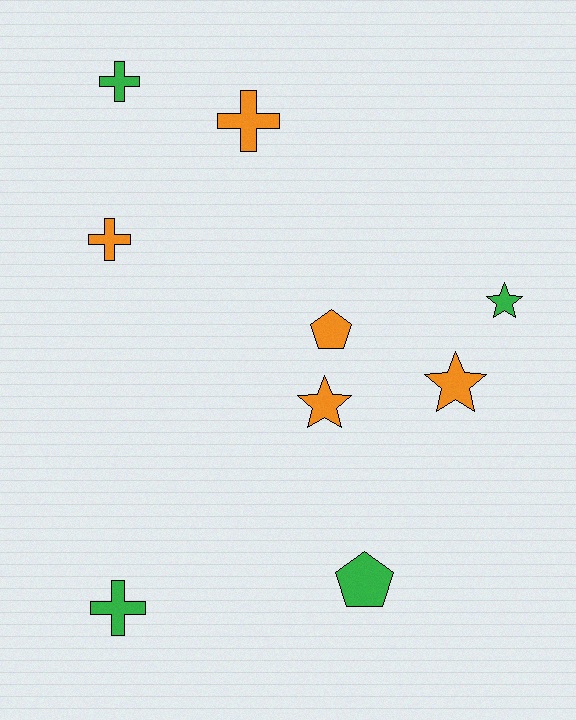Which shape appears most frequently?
Cross, with 4 objects.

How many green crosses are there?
There are 2 green crosses.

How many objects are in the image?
There are 9 objects.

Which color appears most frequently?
Orange, with 5 objects.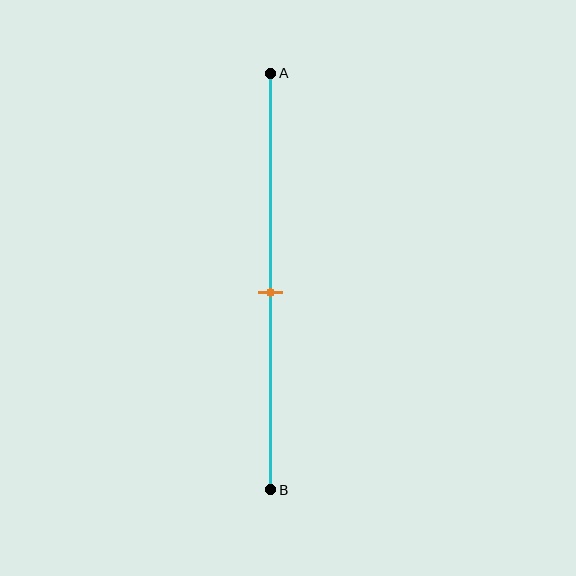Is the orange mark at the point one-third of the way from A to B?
No, the mark is at about 55% from A, not at the 33% one-third point.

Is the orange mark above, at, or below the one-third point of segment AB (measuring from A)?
The orange mark is below the one-third point of segment AB.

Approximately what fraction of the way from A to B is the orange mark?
The orange mark is approximately 55% of the way from A to B.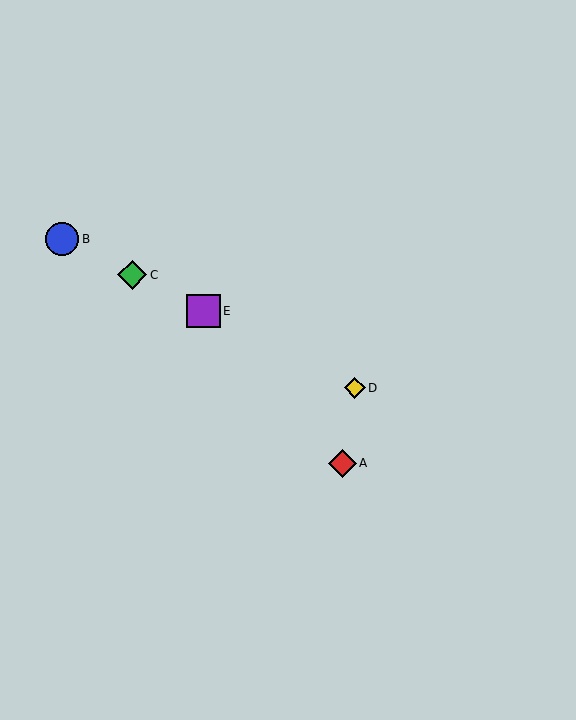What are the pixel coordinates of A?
Object A is at (342, 463).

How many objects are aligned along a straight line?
4 objects (B, C, D, E) are aligned along a straight line.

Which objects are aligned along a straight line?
Objects B, C, D, E are aligned along a straight line.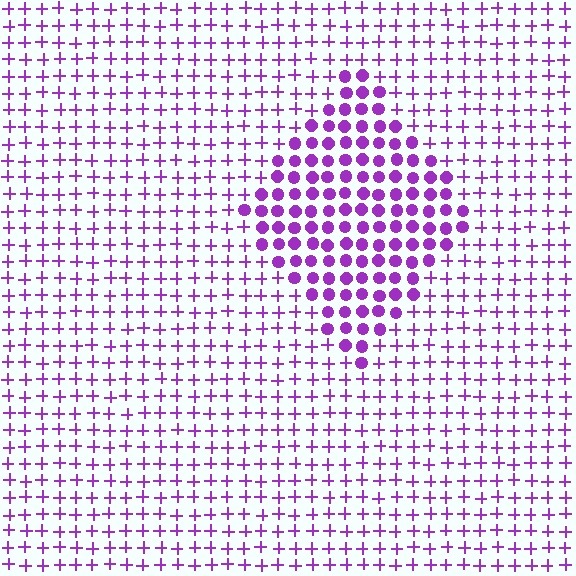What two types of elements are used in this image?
The image uses circles inside the diamond region and plus signs outside it.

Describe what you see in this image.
The image is filled with small purple elements arranged in a uniform grid. A diamond-shaped region contains circles, while the surrounding area contains plus signs. The boundary is defined purely by the change in element shape.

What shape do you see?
I see a diamond.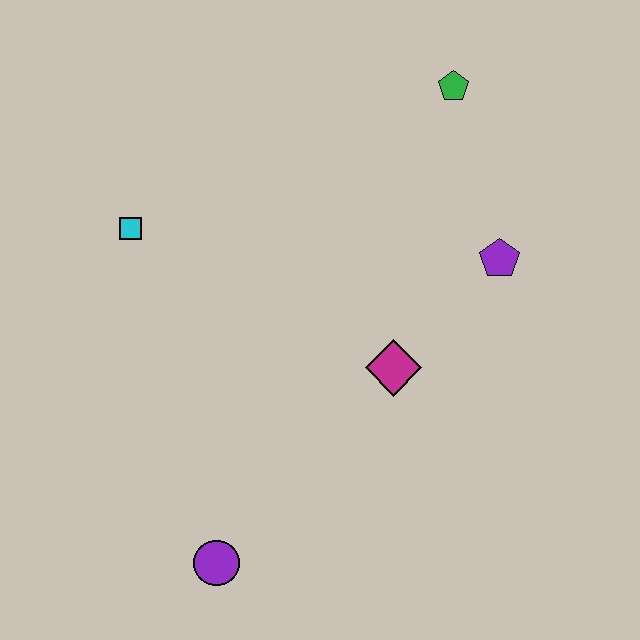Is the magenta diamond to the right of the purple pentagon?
No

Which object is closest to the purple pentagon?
The magenta diamond is closest to the purple pentagon.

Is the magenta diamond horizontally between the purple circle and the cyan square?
No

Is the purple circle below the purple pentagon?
Yes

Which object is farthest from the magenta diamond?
The cyan square is farthest from the magenta diamond.